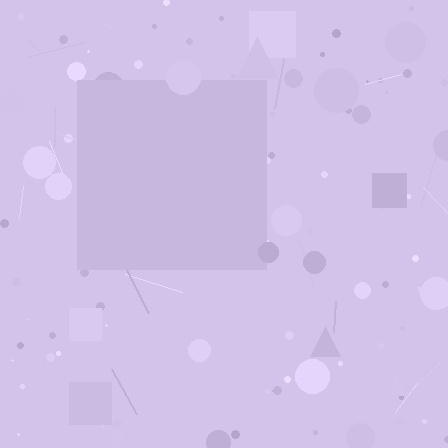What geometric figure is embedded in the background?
A square is embedded in the background.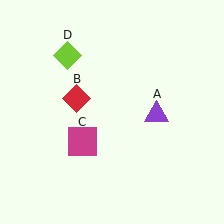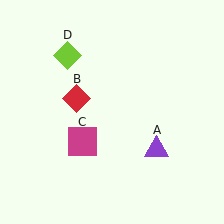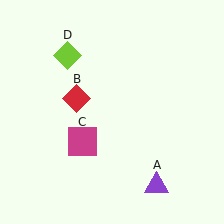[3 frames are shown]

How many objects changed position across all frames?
1 object changed position: purple triangle (object A).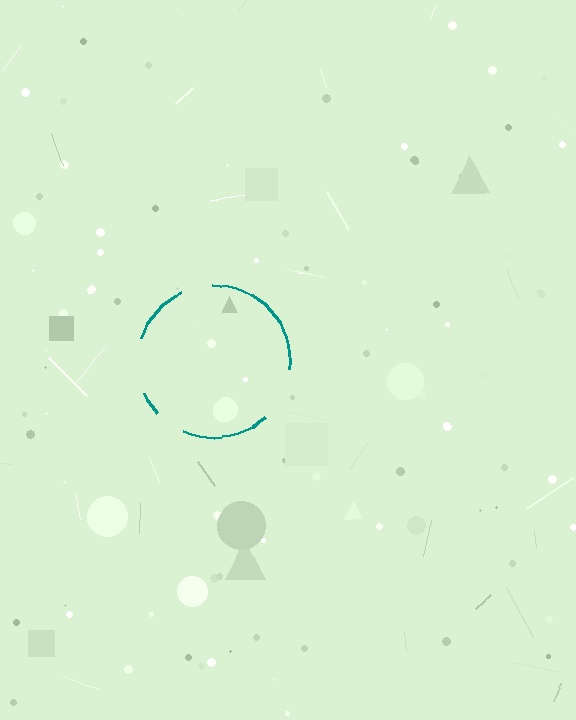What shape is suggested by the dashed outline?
The dashed outline suggests a circle.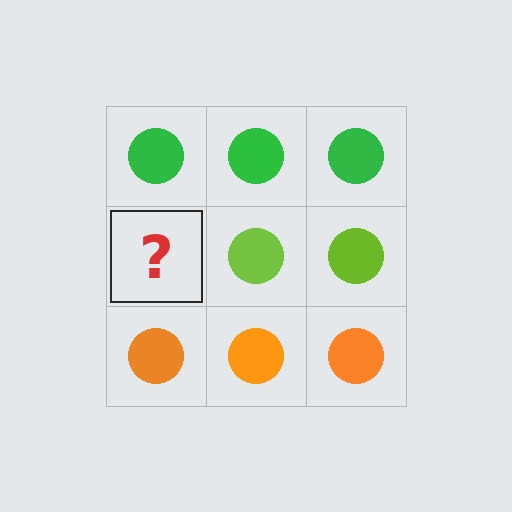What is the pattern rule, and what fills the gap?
The rule is that each row has a consistent color. The gap should be filled with a lime circle.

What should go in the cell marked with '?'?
The missing cell should contain a lime circle.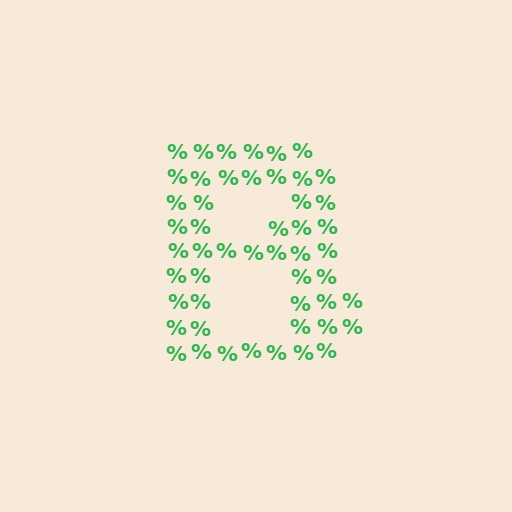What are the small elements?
The small elements are percent signs.